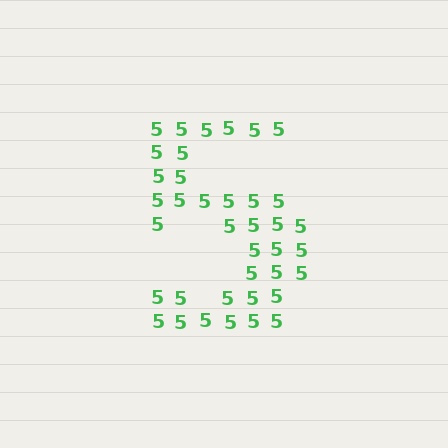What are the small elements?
The small elements are digit 5's.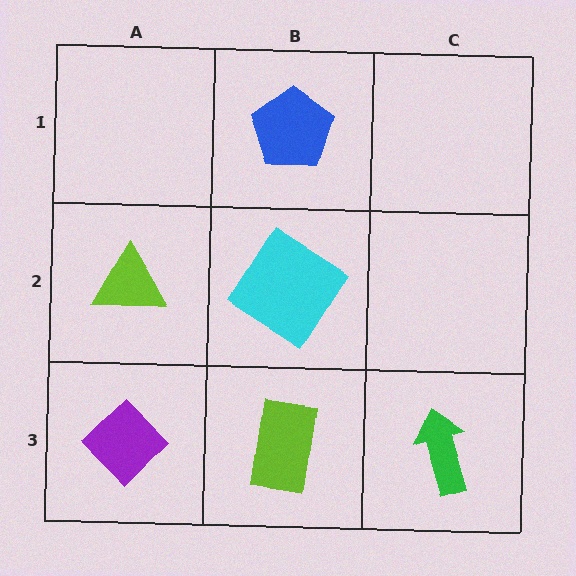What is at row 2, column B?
A cyan diamond.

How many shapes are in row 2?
2 shapes.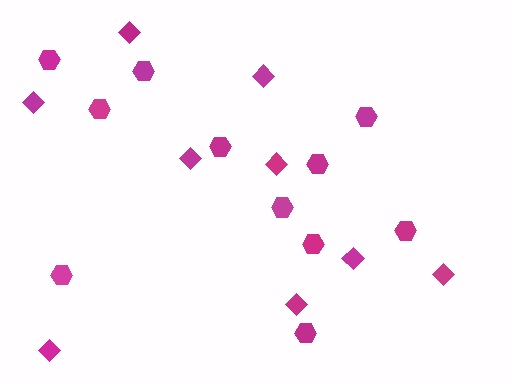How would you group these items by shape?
There are 2 groups: one group of diamonds (9) and one group of hexagons (11).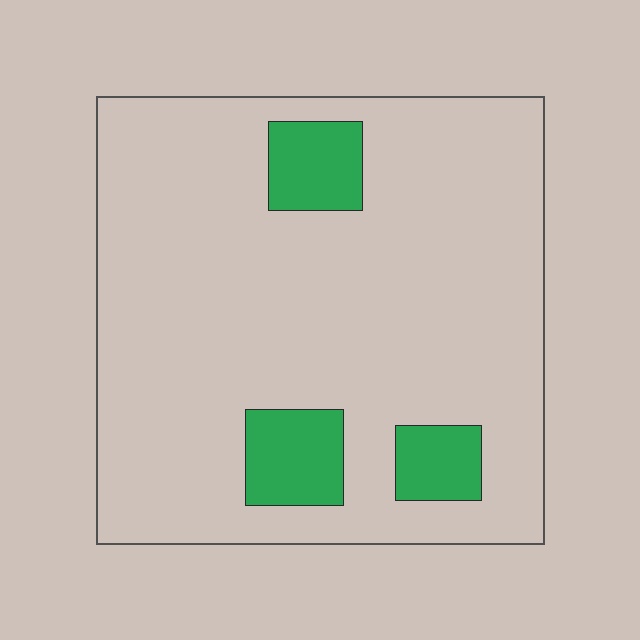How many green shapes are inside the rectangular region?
3.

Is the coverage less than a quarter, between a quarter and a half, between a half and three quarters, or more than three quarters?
Less than a quarter.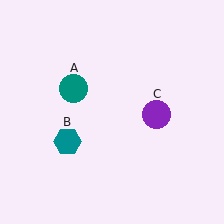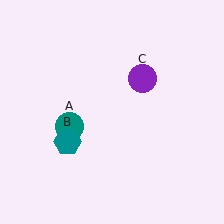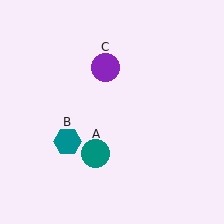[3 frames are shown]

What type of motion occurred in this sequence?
The teal circle (object A), purple circle (object C) rotated counterclockwise around the center of the scene.